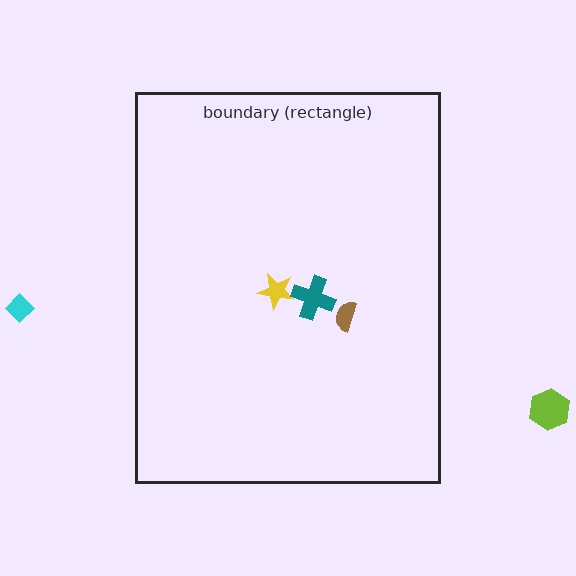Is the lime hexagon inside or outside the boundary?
Outside.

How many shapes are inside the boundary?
3 inside, 2 outside.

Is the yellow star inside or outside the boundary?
Inside.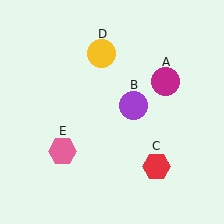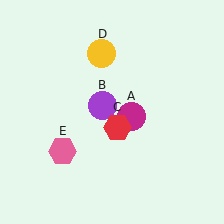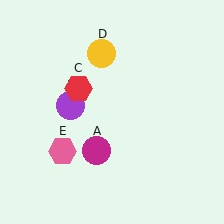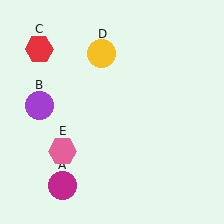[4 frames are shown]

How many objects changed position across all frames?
3 objects changed position: magenta circle (object A), purple circle (object B), red hexagon (object C).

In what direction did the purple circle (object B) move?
The purple circle (object B) moved left.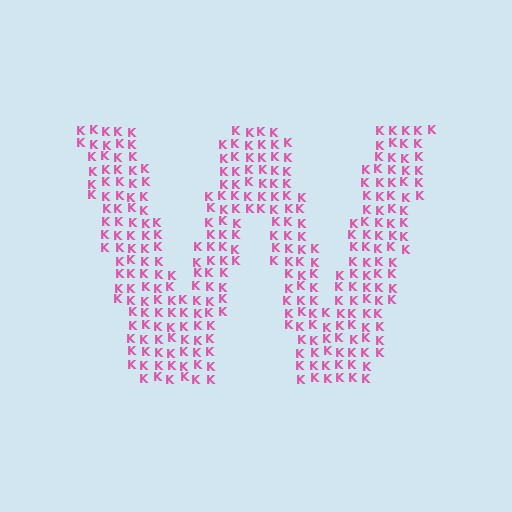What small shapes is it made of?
It is made of small letter K's.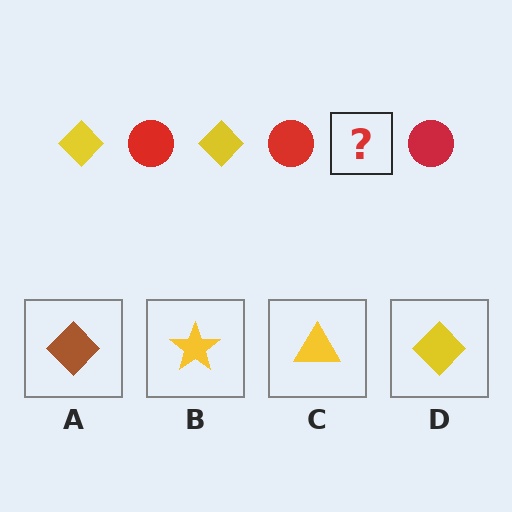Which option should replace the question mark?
Option D.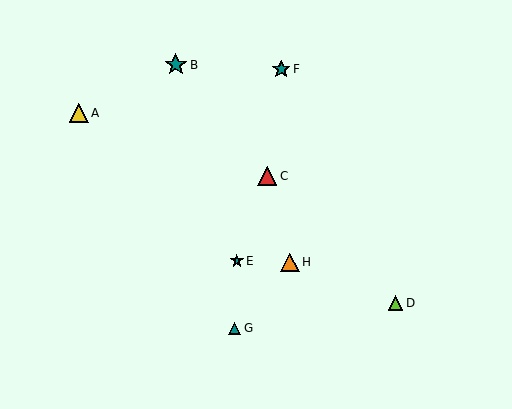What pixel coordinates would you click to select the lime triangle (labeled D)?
Click at (396, 303) to select the lime triangle D.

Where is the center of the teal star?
The center of the teal star is at (176, 65).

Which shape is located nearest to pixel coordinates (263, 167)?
The red triangle (labeled C) at (267, 176) is nearest to that location.